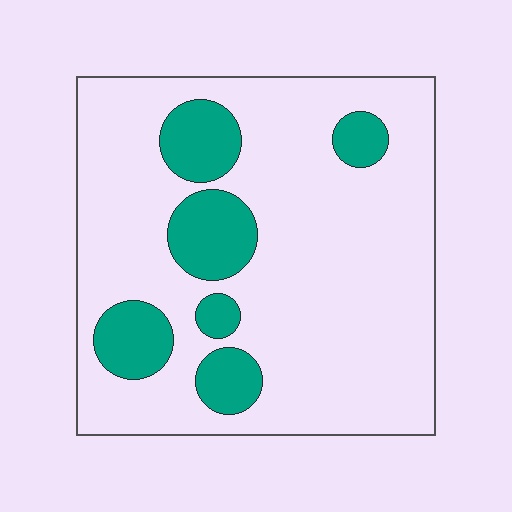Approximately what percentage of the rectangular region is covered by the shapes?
Approximately 20%.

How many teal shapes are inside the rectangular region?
6.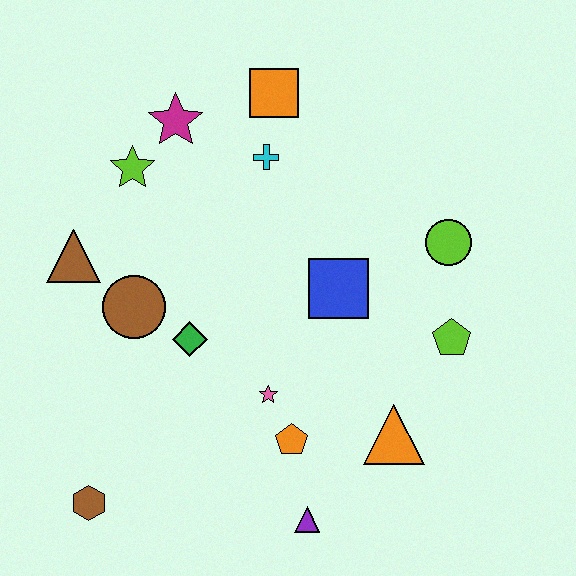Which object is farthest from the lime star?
The purple triangle is farthest from the lime star.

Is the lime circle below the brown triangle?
No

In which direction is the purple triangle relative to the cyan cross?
The purple triangle is below the cyan cross.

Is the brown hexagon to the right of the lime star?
No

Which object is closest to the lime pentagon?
The lime circle is closest to the lime pentagon.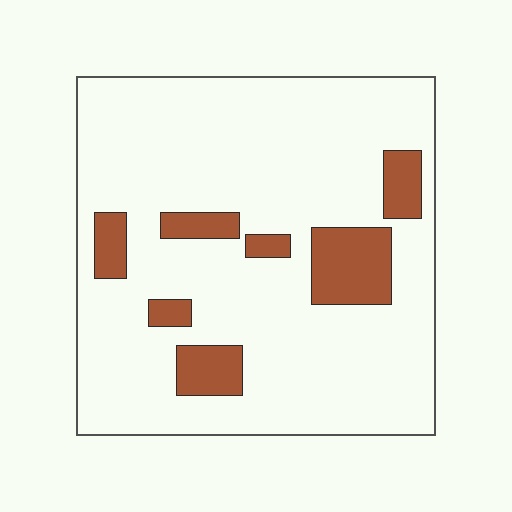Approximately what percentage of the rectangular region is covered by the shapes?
Approximately 15%.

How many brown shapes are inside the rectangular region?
7.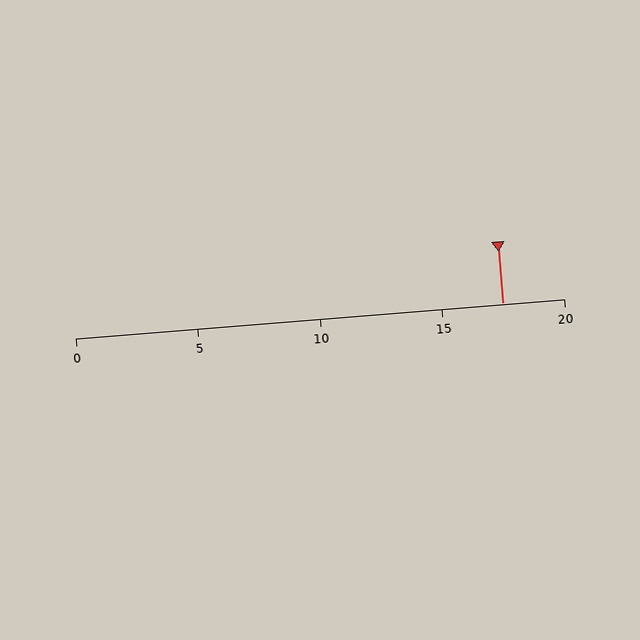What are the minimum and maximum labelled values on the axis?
The axis runs from 0 to 20.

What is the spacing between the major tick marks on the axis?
The major ticks are spaced 5 apart.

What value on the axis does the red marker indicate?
The marker indicates approximately 17.5.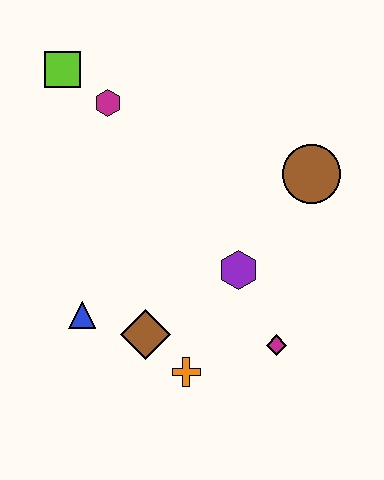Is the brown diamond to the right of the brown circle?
No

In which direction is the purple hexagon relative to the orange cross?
The purple hexagon is above the orange cross.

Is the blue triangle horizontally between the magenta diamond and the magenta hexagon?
No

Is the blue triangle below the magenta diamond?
No